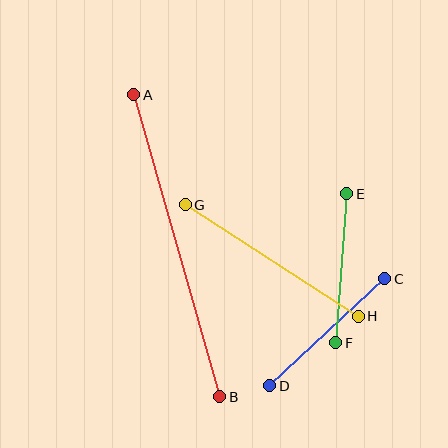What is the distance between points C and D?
The distance is approximately 157 pixels.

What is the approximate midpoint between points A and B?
The midpoint is at approximately (177, 246) pixels.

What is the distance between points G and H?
The distance is approximately 206 pixels.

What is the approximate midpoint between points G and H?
The midpoint is at approximately (272, 260) pixels.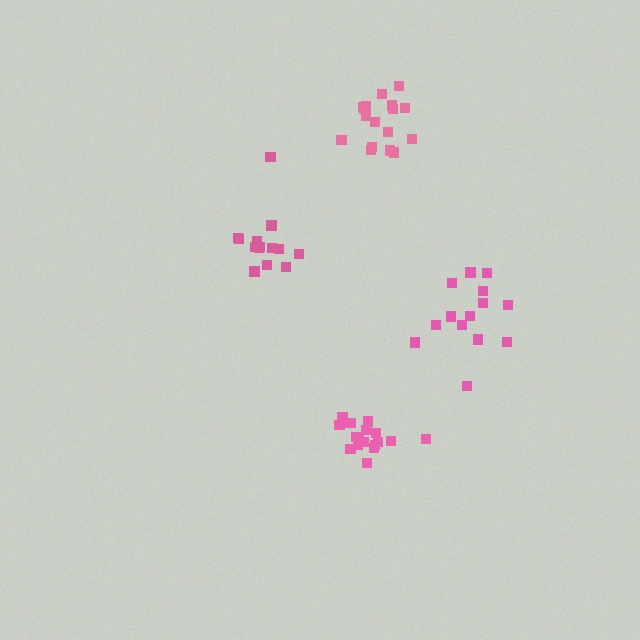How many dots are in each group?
Group 1: 14 dots, Group 2: 18 dots, Group 3: 14 dots, Group 4: 17 dots (63 total).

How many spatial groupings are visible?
There are 4 spatial groupings.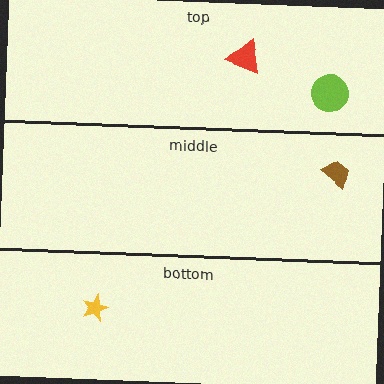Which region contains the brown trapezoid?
The middle region.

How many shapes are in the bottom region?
1.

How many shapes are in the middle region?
1.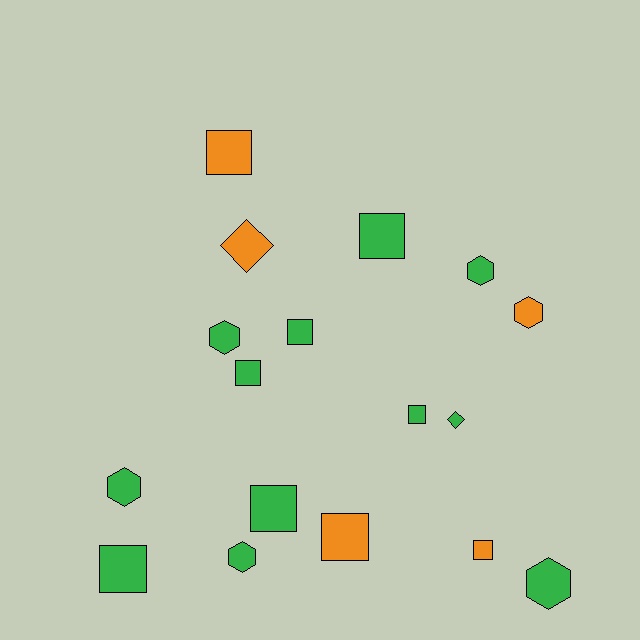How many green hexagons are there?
There are 5 green hexagons.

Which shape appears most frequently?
Square, with 9 objects.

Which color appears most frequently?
Green, with 12 objects.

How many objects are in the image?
There are 17 objects.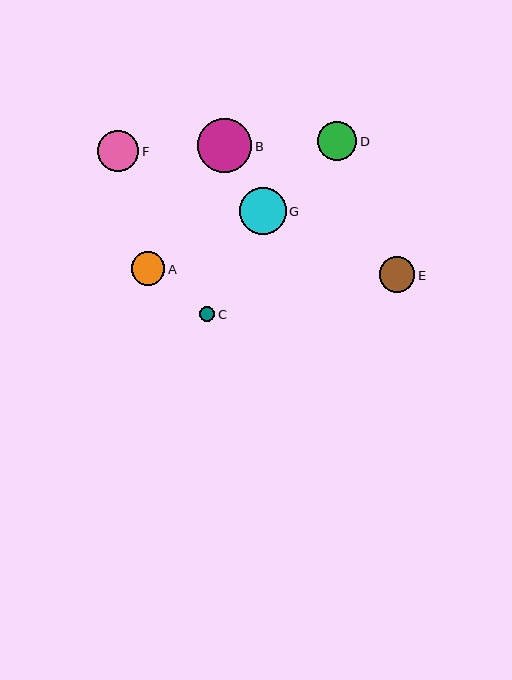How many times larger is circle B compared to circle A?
Circle B is approximately 1.6 times the size of circle A.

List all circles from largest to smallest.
From largest to smallest: B, G, F, D, E, A, C.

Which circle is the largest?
Circle B is the largest with a size of approximately 54 pixels.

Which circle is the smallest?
Circle C is the smallest with a size of approximately 15 pixels.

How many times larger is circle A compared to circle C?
Circle A is approximately 2.2 times the size of circle C.